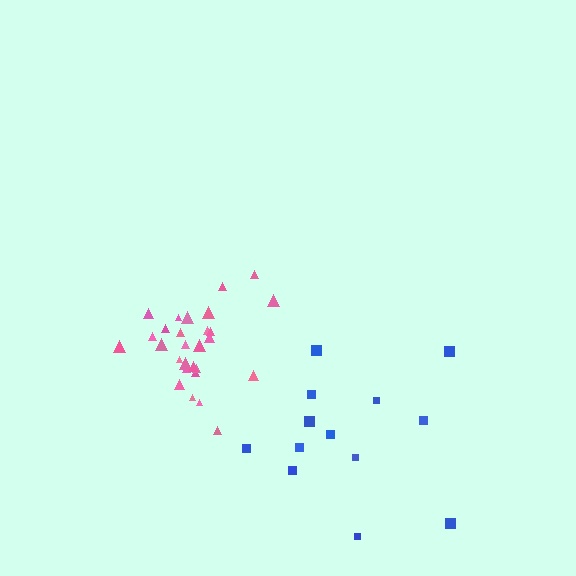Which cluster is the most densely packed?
Pink.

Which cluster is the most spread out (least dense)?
Blue.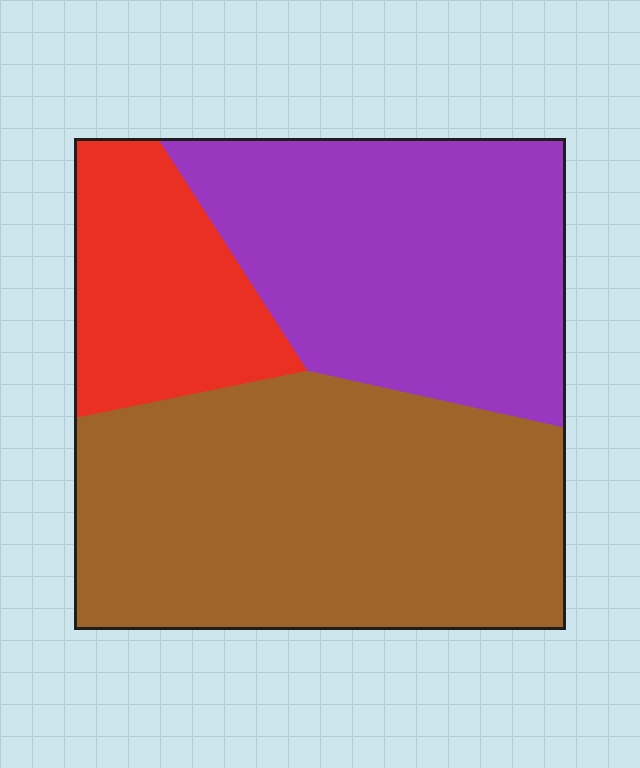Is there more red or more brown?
Brown.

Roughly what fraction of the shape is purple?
Purple takes up about one third (1/3) of the shape.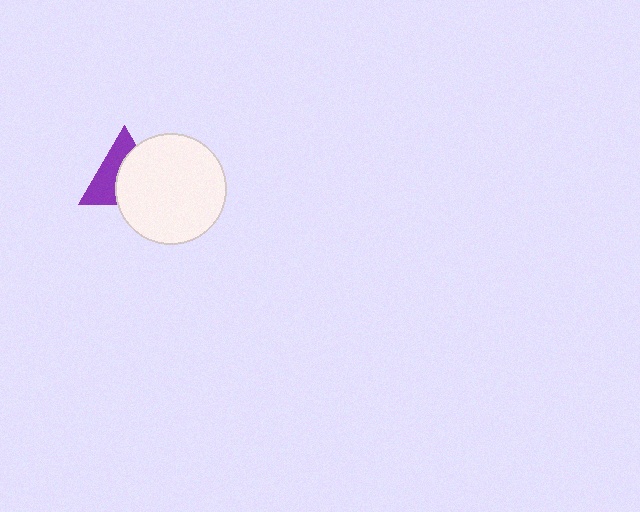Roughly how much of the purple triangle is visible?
About half of it is visible (roughly 46%).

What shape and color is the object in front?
The object in front is a white circle.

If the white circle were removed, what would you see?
You would see the complete purple triangle.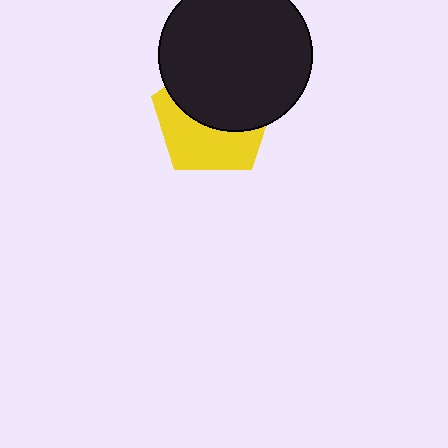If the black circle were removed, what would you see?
You would see the complete yellow pentagon.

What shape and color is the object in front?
The object in front is a black circle.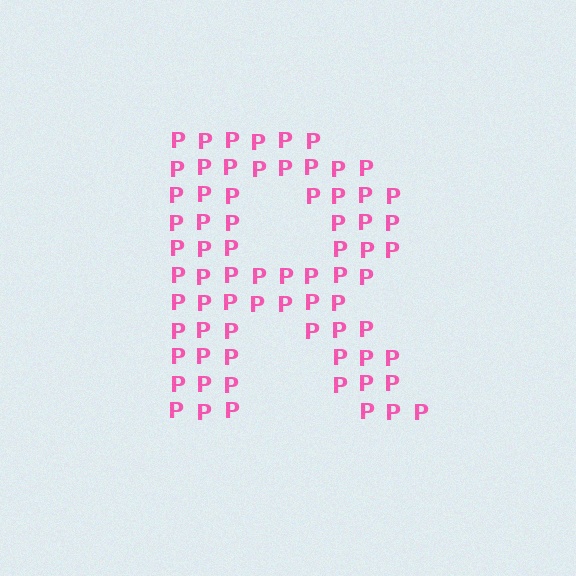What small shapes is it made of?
It is made of small letter P's.